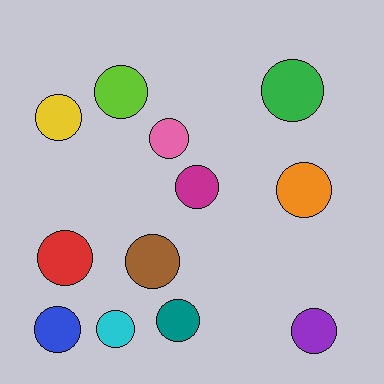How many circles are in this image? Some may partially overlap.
There are 12 circles.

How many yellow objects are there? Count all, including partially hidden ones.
There is 1 yellow object.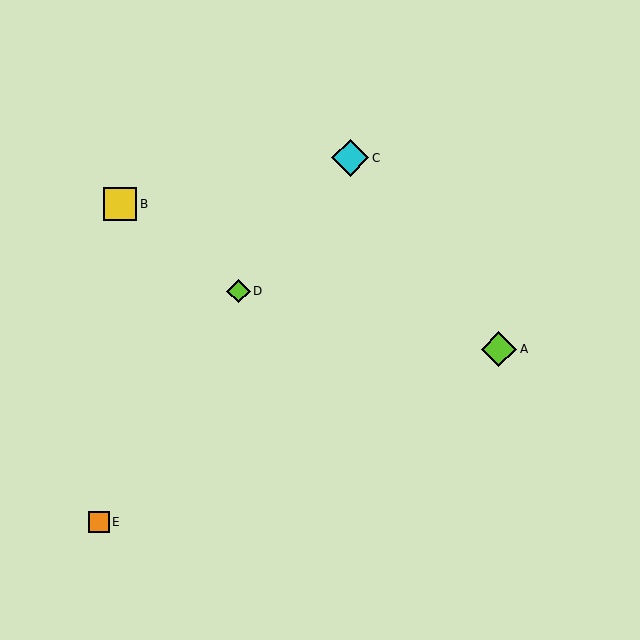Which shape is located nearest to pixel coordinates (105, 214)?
The yellow square (labeled B) at (120, 204) is nearest to that location.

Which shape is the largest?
The cyan diamond (labeled C) is the largest.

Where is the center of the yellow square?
The center of the yellow square is at (120, 204).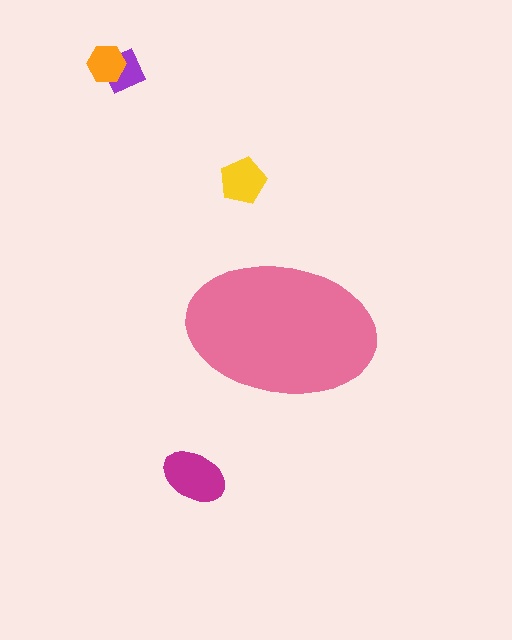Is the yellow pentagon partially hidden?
No, the yellow pentagon is fully visible.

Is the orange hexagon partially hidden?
No, the orange hexagon is fully visible.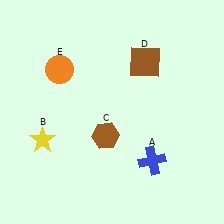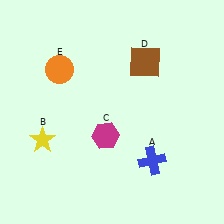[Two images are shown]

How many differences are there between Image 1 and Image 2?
There is 1 difference between the two images.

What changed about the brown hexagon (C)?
In Image 1, C is brown. In Image 2, it changed to magenta.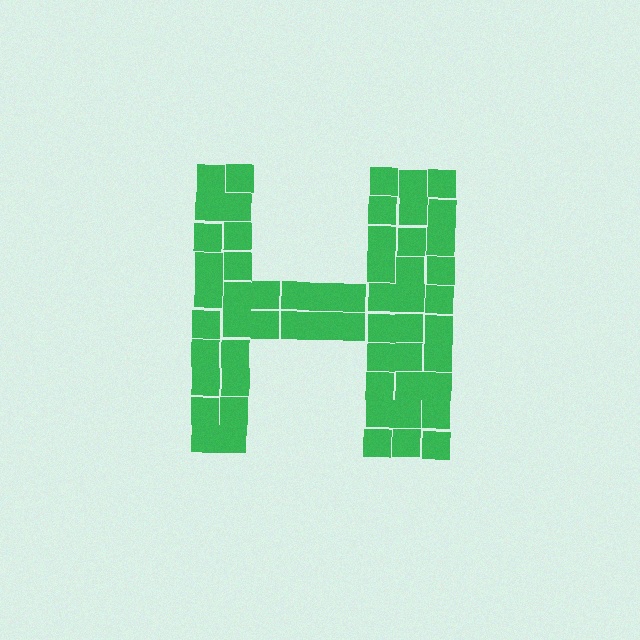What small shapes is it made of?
It is made of small squares.